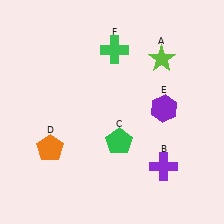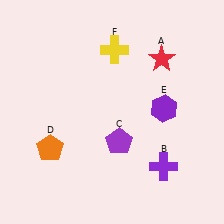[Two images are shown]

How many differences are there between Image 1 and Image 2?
There are 3 differences between the two images.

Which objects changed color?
A changed from lime to red. C changed from green to purple. F changed from green to yellow.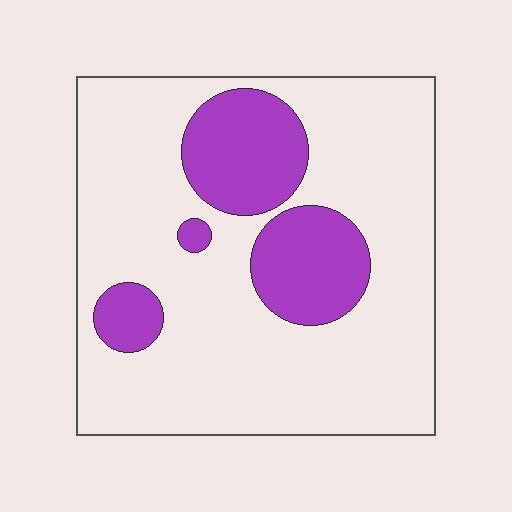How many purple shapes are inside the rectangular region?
4.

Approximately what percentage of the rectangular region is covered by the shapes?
Approximately 25%.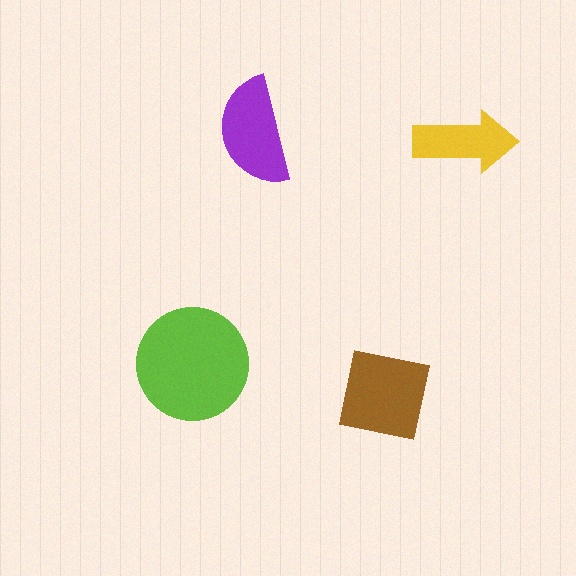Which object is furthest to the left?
The lime circle is leftmost.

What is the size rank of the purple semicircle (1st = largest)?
3rd.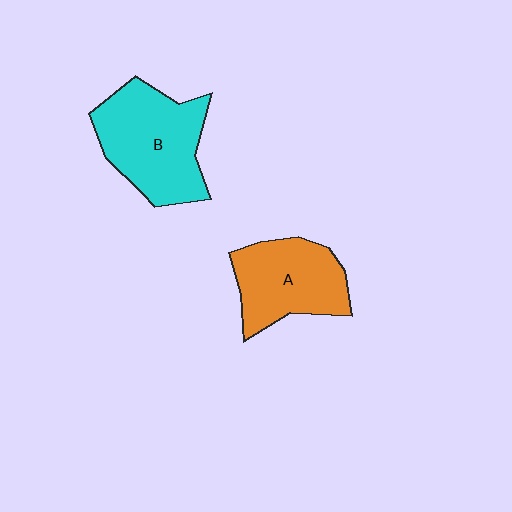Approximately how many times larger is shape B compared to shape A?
Approximately 1.2 times.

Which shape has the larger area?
Shape B (cyan).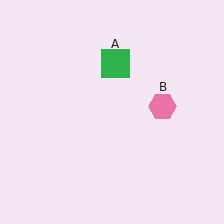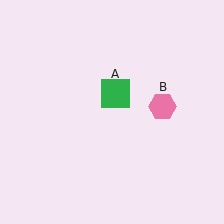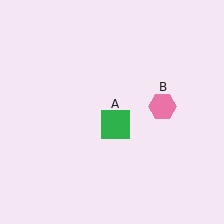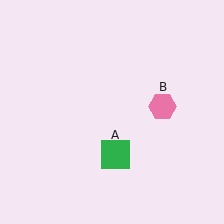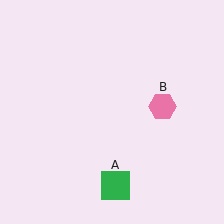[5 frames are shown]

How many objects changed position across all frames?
1 object changed position: green square (object A).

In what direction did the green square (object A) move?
The green square (object A) moved down.